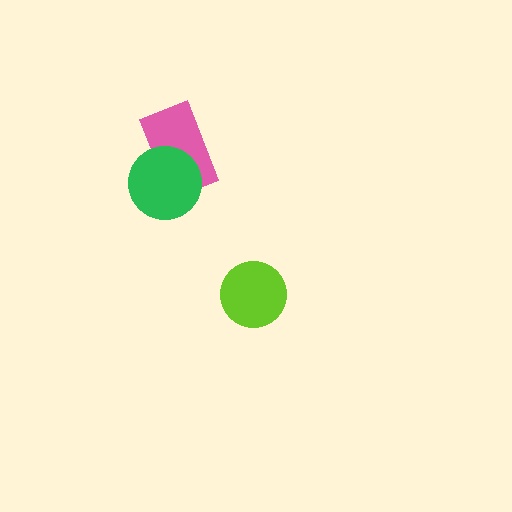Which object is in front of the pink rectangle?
The green circle is in front of the pink rectangle.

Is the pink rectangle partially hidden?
Yes, it is partially covered by another shape.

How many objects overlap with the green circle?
1 object overlaps with the green circle.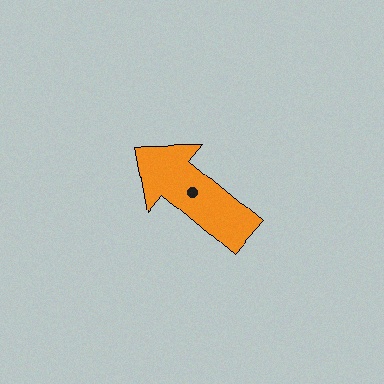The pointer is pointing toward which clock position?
Roughly 10 o'clock.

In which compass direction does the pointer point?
Northwest.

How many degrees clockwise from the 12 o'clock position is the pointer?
Approximately 310 degrees.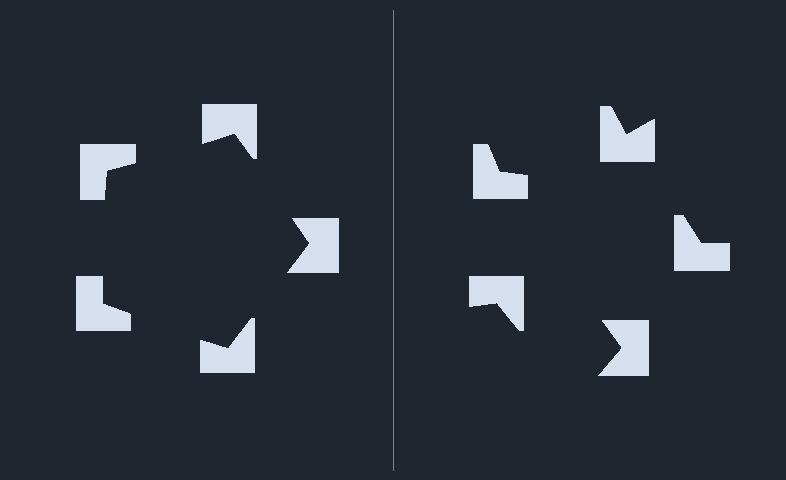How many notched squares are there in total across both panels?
10 — 5 on each side.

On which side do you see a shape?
An illusory pentagon appears on the left side. On the right side the wedge cuts are rotated, so no coherent shape forms.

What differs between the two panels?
The notched squares are positioned identically on both sides; only the wedge orientations differ. On the left they align to a pentagon; on the right they are misaligned.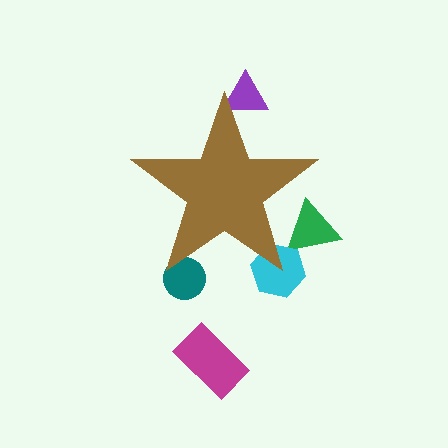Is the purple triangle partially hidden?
Yes, the purple triangle is partially hidden behind the brown star.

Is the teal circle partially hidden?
Yes, the teal circle is partially hidden behind the brown star.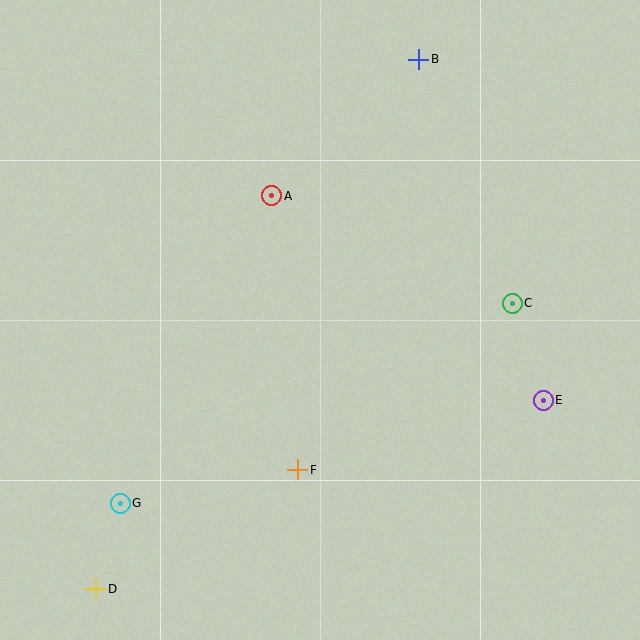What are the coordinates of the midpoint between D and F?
The midpoint between D and F is at (197, 529).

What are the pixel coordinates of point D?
Point D is at (96, 589).